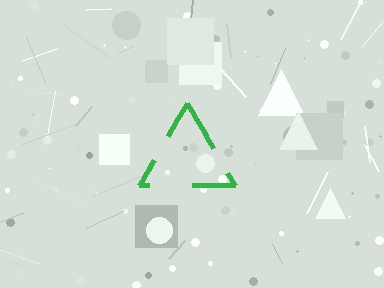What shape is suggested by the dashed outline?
The dashed outline suggests a triangle.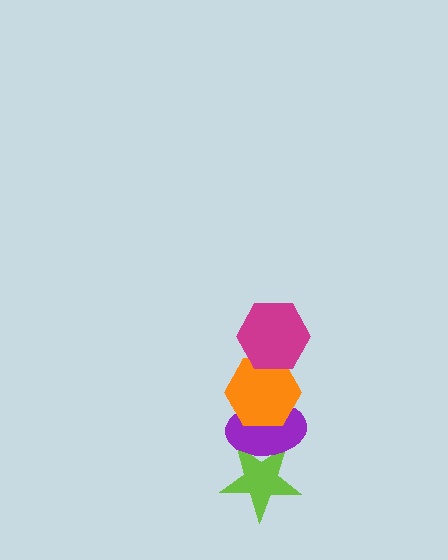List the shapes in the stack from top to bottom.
From top to bottom: the magenta hexagon, the orange hexagon, the purple ellipse, the lime star.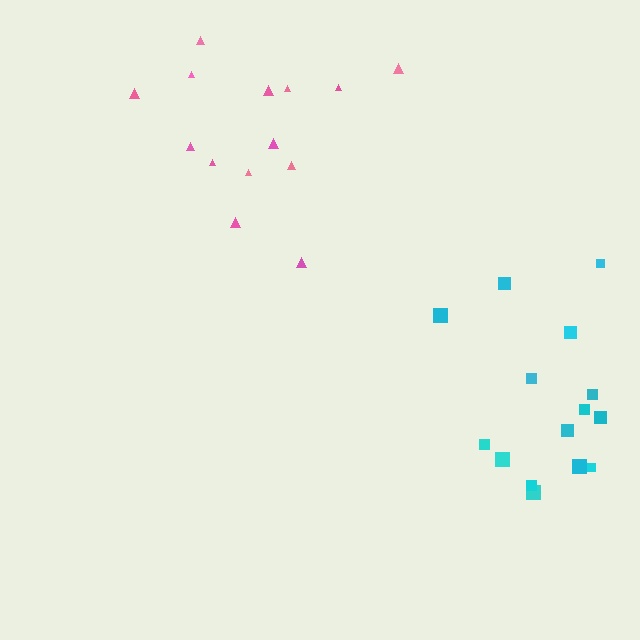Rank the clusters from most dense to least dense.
cyan, pink.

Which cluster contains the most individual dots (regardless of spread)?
Cyan (15).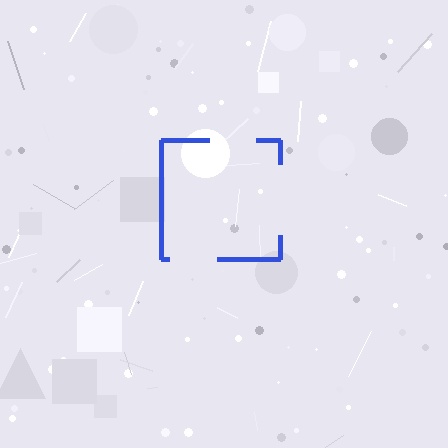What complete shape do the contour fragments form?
The contour fragments form a square.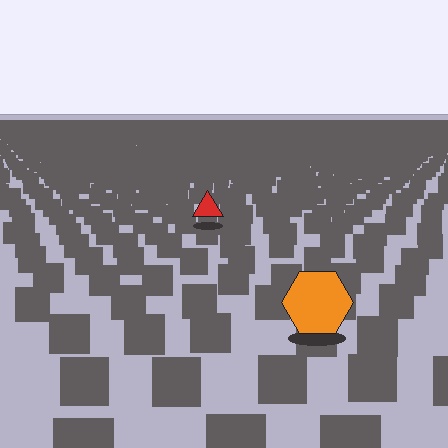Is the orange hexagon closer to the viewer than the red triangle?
Yes. The orange hexagon is closer — you can tell from the texture gradient: the ground texture is coarser near it.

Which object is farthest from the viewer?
The red triangle is farthest from the viewer. It appears smaller and the ground texture around it is denser.